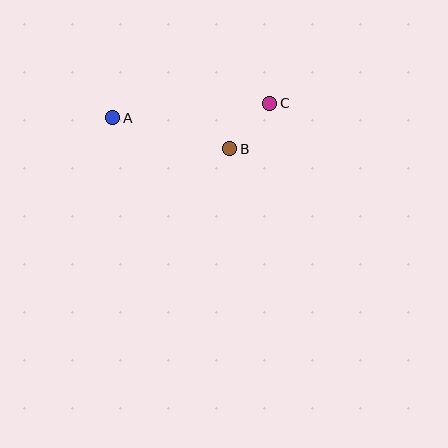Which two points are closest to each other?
Points B and C are closest to each other.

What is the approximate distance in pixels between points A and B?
The distance between A and B is approximately 121 pixels.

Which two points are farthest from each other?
Points A and C are farthest from each other.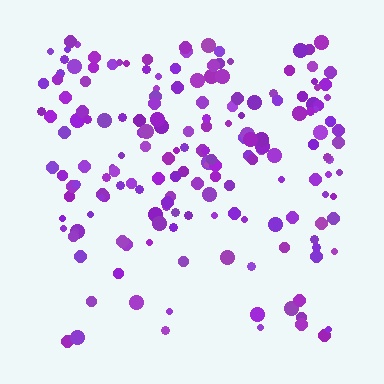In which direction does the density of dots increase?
From bottom to top, with the top side densest.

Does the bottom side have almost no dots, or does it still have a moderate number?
Still a moderate number, just noticeably fewer than the top.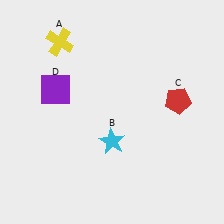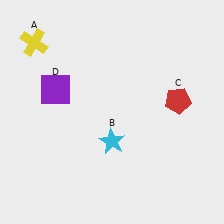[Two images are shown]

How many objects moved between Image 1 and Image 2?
1 object moved between the two images.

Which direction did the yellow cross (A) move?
The yellow cross (A) moved left.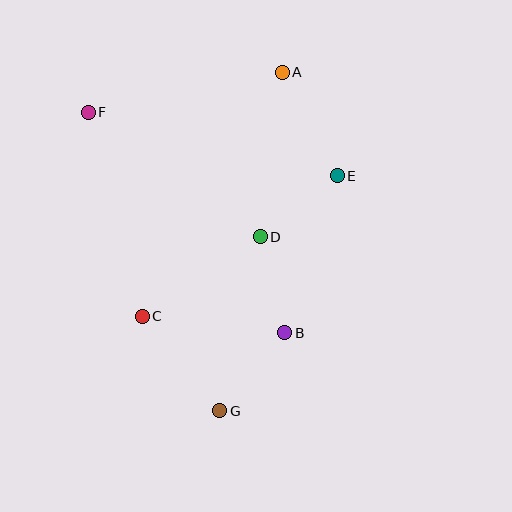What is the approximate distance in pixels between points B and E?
The distance between B and E is approximately 165 pixels.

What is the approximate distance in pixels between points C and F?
The distance between C and F is approximately 211 pixels.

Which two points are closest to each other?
Points D and E are closest to each other.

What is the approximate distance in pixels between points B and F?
The distance between B and F is approximately 295 pixels.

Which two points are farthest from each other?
Points A and G are farthest from each other.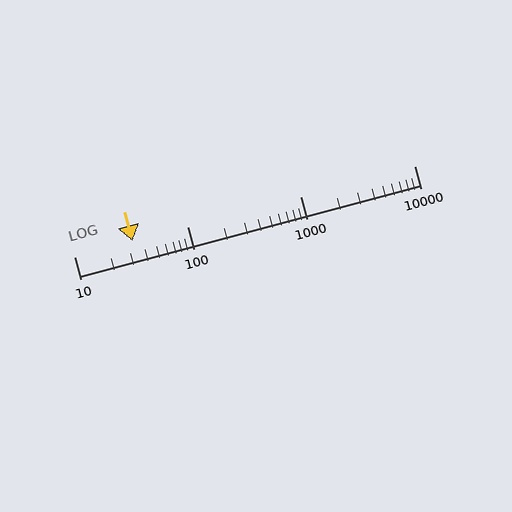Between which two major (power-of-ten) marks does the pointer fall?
The pointer is between 10 and 100.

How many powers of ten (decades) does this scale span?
The scale spans 3 decades, from 10 to 10000.